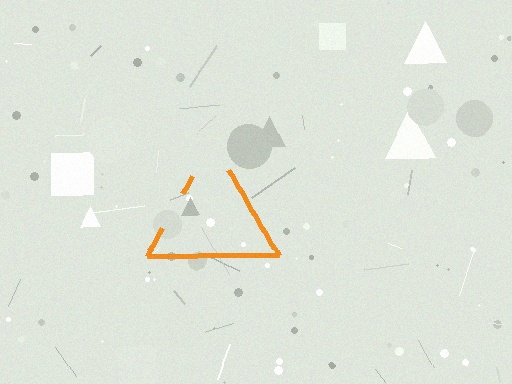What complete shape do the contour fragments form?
The contour fragments form a triangle.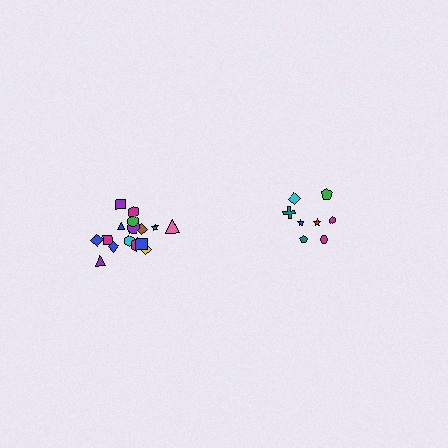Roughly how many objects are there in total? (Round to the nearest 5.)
Roughly 25 objects in total.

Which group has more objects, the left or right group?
The left group.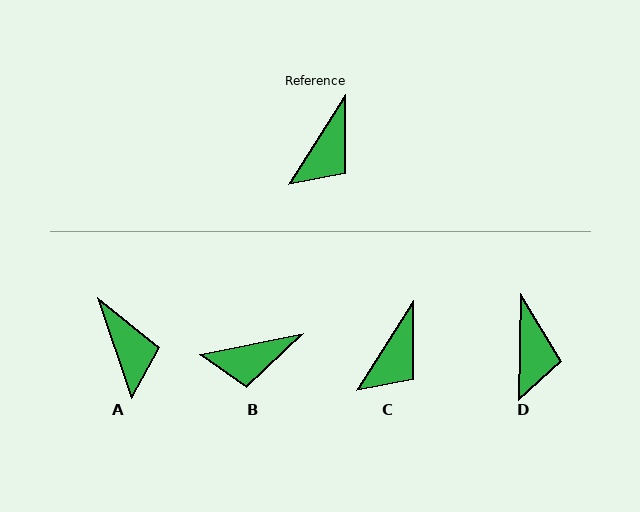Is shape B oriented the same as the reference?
No, it is off by about 46 degrees.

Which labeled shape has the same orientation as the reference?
C.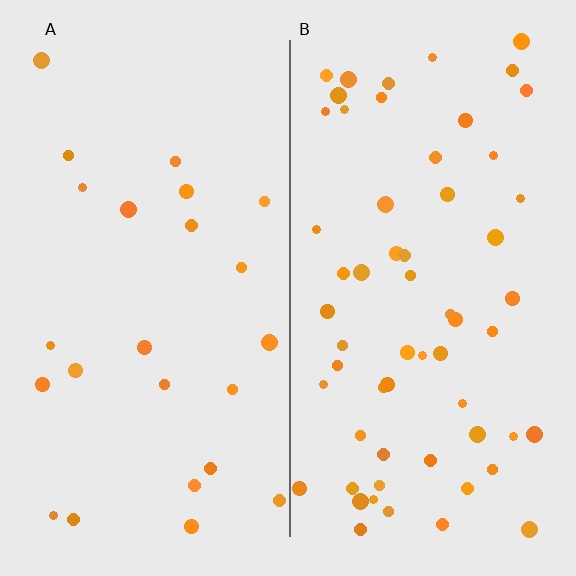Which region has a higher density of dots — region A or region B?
B (the right).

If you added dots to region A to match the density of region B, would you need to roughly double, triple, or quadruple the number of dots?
Approximately triple.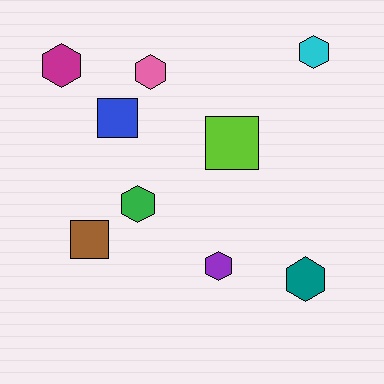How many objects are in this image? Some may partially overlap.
There are 9 objects.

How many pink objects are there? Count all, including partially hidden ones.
There is 1 pink object.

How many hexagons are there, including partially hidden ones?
There are 6 hexagons.